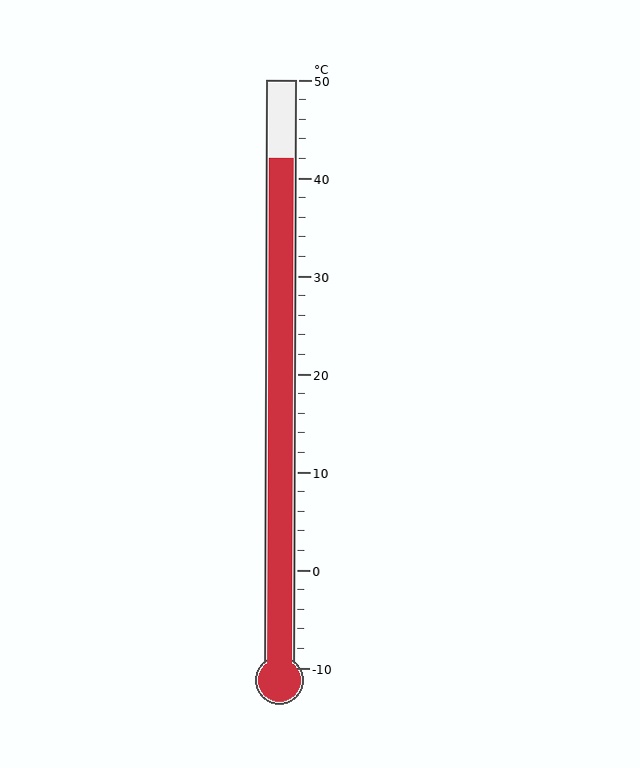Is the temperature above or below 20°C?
The temperature is above 20°C.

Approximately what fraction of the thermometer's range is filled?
The thermometer is filled to approximately 85% of its range.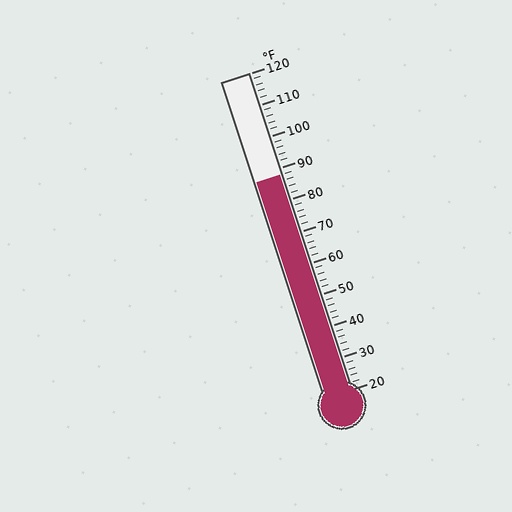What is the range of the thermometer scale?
The thermometer scale ranges from 20°F to 120°F.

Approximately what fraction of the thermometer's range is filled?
The thermometer is filled to approximately 70% of its range.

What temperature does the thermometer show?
The thermometer shows approximately 88°F.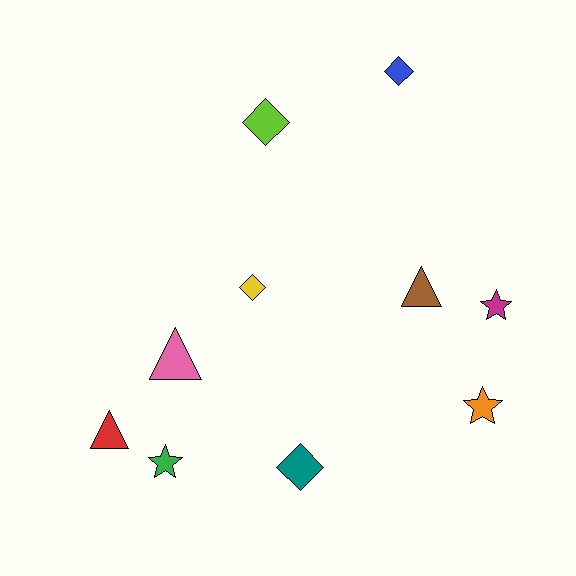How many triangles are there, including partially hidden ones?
There are 3 triangles.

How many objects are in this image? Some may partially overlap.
There are 10 objects.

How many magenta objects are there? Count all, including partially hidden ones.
There is 1 magenta object.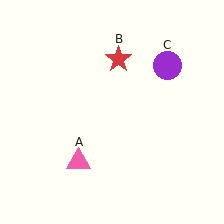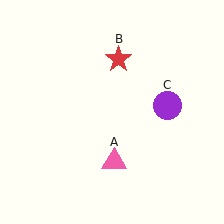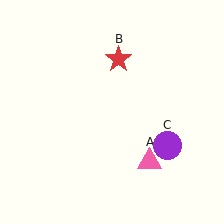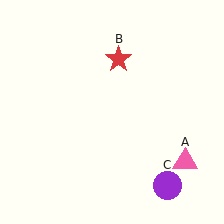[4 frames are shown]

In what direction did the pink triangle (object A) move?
The pink triangle (object A) moved right.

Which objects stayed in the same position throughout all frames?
Red star (object B) remained stationary.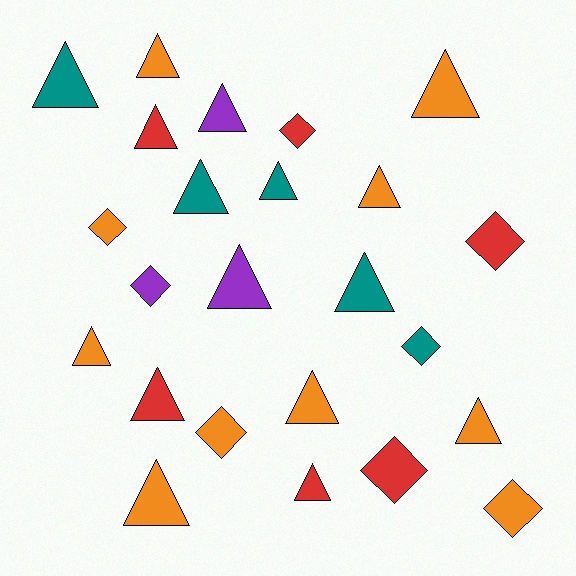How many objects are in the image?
There are 24 objects.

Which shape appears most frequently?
Triangle, with 16 objects.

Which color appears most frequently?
Orange, with 10 objects.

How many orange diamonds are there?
There are 3 orange diamonds.